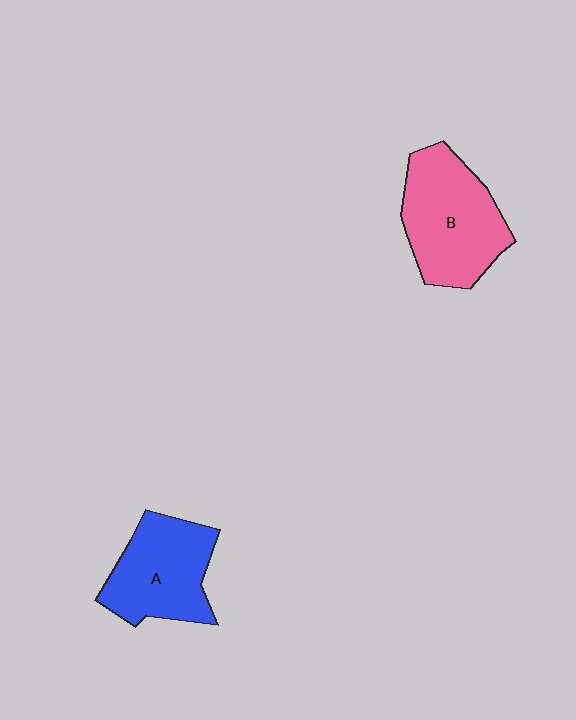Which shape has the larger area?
Shape B (pink).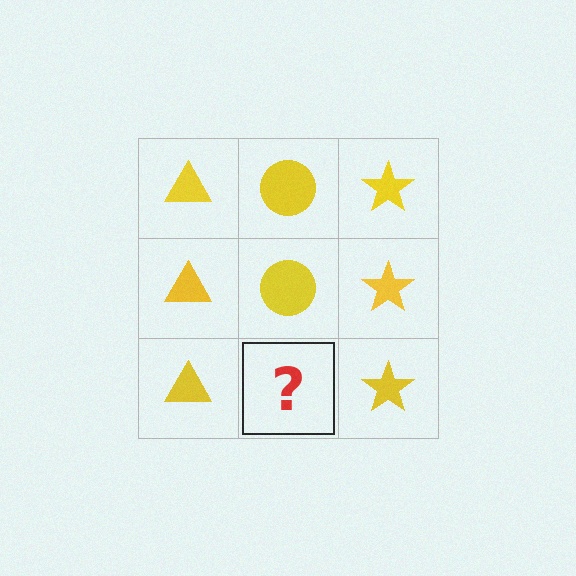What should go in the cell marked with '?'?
The missing cell should contain a yellow circle.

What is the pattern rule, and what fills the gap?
The rule is that each column has a consistent shape. The gap should be filled with a yellow circle.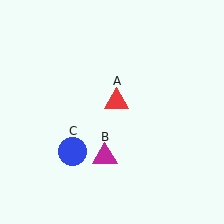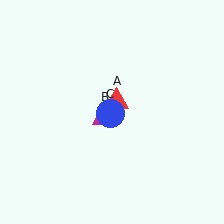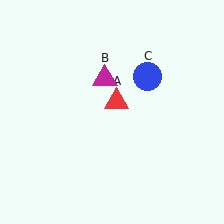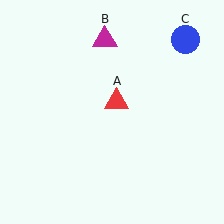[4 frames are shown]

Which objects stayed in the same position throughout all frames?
Red triangle (object A) remained stationary.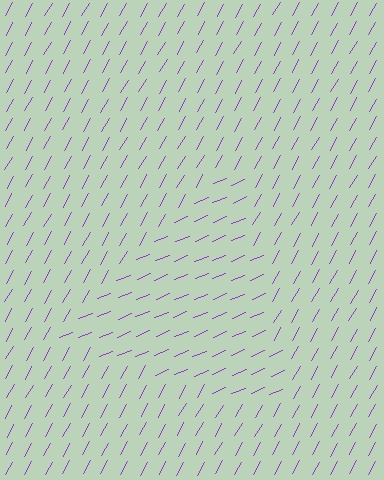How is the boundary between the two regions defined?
The boundary is defined purely by a change in line orientation (approximately 38 degrees difference). All lines are the same color and thickness.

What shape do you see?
I see a triangle.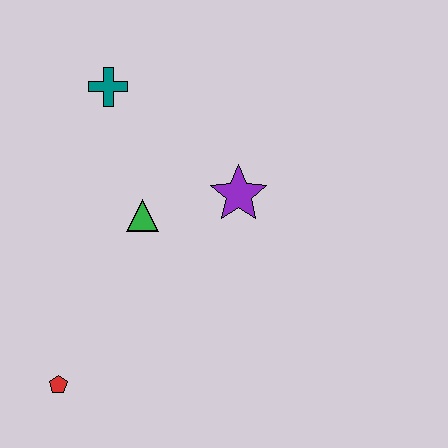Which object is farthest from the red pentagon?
The teal cross is farthest from the red pentagon.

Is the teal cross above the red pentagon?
Yes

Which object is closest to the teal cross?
The green triangle is closest to the teal cross.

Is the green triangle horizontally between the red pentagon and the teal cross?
No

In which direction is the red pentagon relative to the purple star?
The red pentagon is below the purple star.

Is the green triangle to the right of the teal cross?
Yes